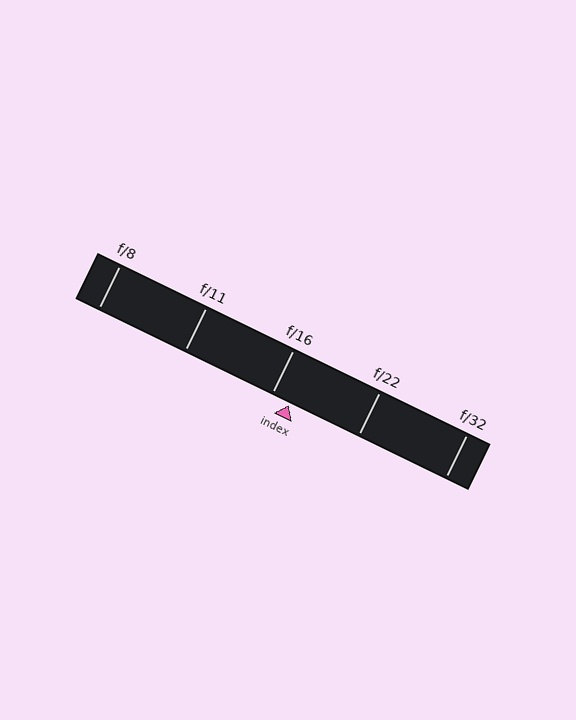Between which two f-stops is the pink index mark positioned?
The index mark is between f/16 and f/22.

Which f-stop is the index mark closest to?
The index mark is closest to f/16.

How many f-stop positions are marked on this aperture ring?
There are 5 f-stop positions marked.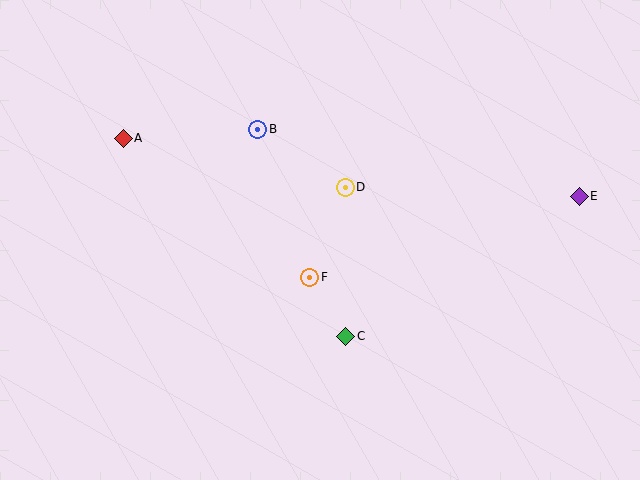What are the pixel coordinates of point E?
Point E is at (579, 196).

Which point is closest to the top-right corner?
Point E is closest to the top-right corner.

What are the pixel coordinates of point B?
Point B is at (258, 129).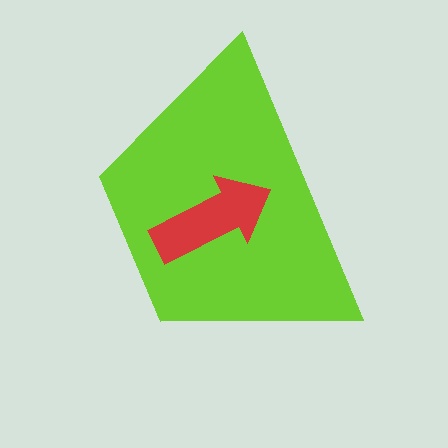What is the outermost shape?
The lime trapezoid.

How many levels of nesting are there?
2.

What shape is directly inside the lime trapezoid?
The red arrow.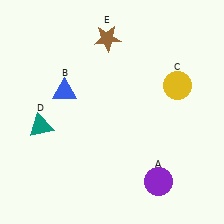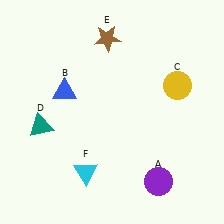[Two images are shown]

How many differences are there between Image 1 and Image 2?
There is 1 difference between the two images.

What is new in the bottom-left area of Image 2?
A cyan triangle (F) was added in the bottom-left area of Image 2.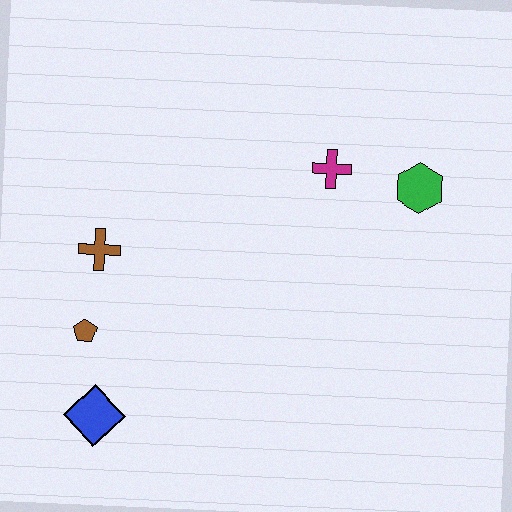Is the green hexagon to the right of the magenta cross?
Yes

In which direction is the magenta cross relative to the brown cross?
The magenta cross is to the right of the brown cross.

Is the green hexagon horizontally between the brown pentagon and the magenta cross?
No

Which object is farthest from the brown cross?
The green hexagon is farthest from the brown cross.